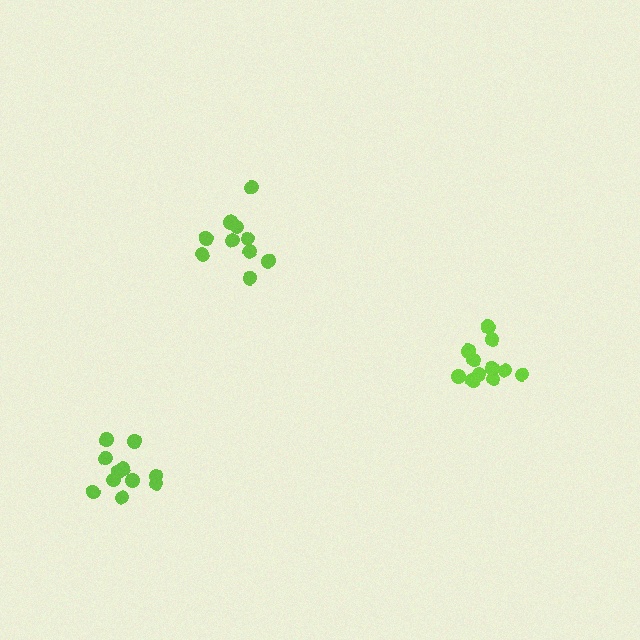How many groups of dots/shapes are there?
There are 3 groups.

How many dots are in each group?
Group 1: 10 dots, Group 2: 11 dots, Group 3: 11 dots (32 total).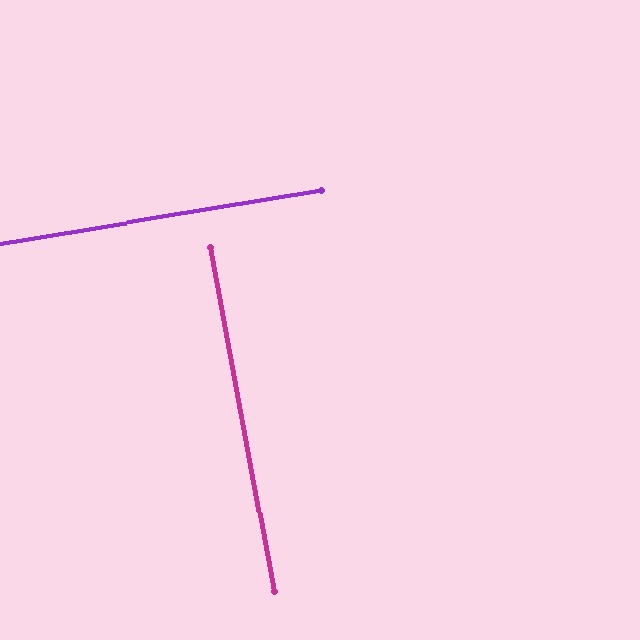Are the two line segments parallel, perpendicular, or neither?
Perpendicular — they meet at approximately 89°.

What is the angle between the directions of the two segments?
Approximately 89 degrees.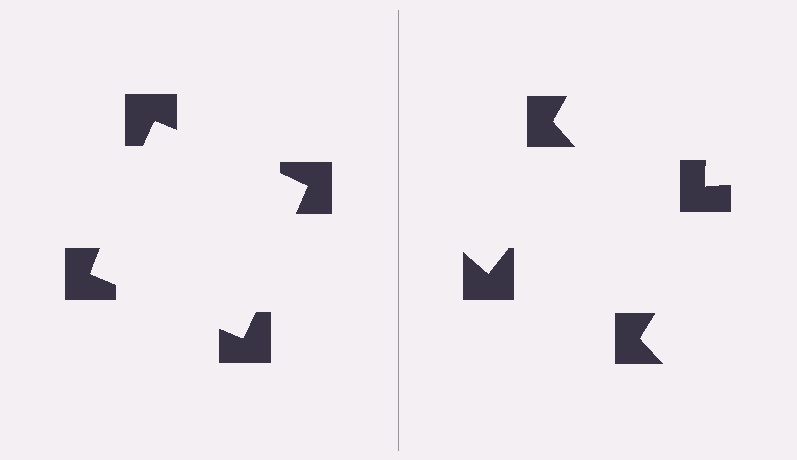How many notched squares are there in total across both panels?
8 — 4 on each side.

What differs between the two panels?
The notched squares are positioned identically on both sides; only the wedge orientations differ. On the left they align to a square; on the right they are misaligned.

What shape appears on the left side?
An illusory square.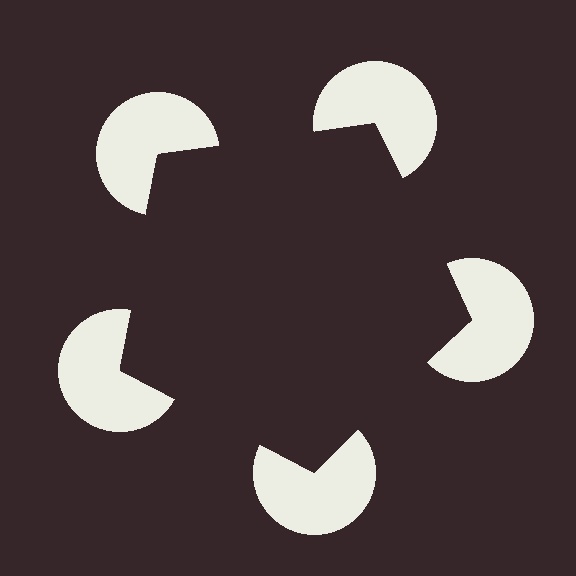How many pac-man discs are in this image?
There are 5 — one at each vertex of the illusory pentagon.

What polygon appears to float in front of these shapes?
An illusory pentagon — its edges are inferred from the aligned wedge cuts in the pac-man discs, not physically drawn.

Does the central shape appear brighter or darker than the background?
It typically appears slightly darker than the background, even though no actual brightness change is drawn.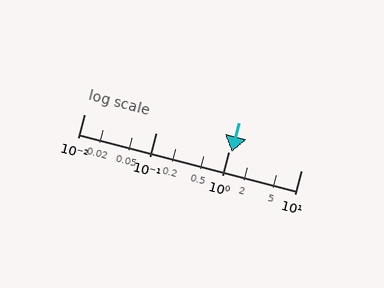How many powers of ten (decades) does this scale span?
The scale spans 3 decades, from 0.01 to 10.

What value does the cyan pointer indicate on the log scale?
The pointer indicates approximately 1.1.